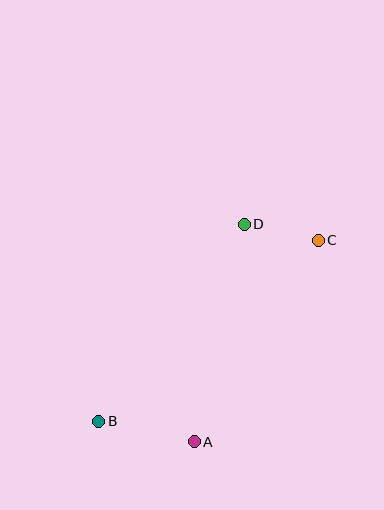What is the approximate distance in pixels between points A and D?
The distance between A and D is approximately 223 pixels.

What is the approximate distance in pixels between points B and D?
The distance between B and D is approximately 245 pixels.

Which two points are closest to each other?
Points C and D are closest to each other.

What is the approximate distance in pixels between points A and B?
The distance between A and B is approximately 98 pixels.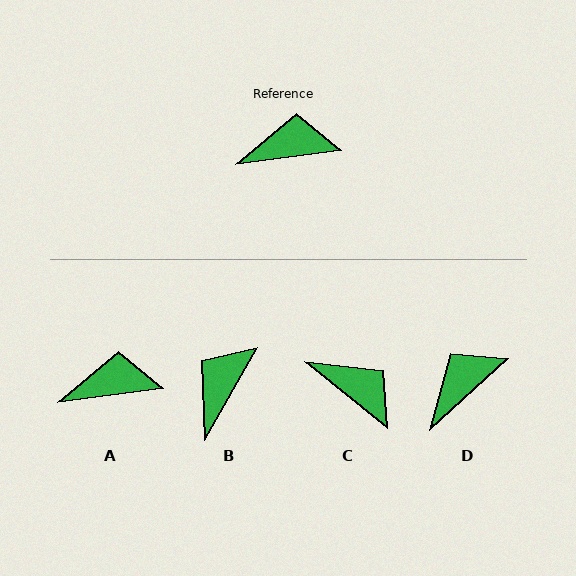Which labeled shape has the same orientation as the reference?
A.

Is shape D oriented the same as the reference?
No, it is off by about 35 degrees.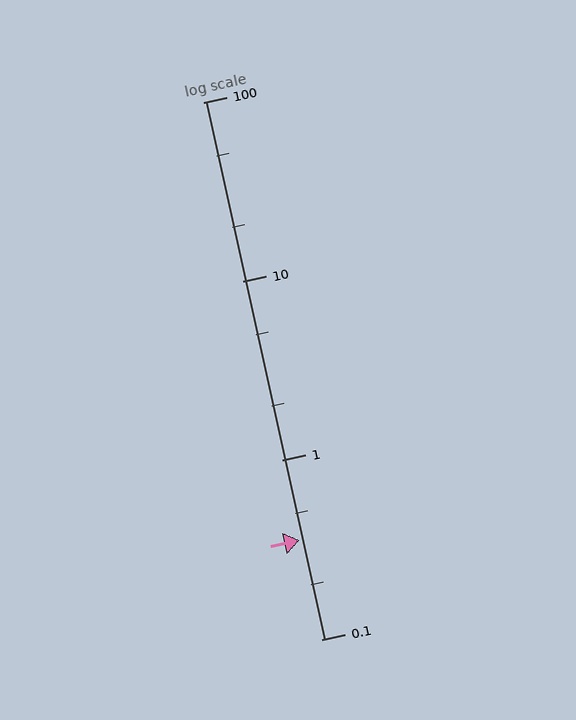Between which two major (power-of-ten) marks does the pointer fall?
The pointer is between 0.1 and 1.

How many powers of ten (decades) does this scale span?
The scale spans 3 decades, from 0.1 to 100.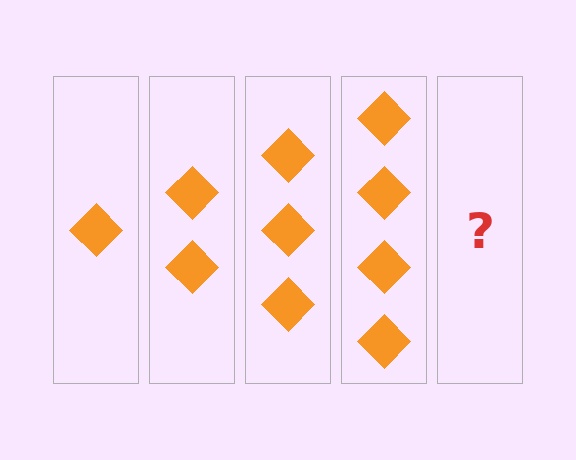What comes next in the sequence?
The next element should be 5 diamonds.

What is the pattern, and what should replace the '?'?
The pattern is that each step adds one more diamond. The '?' should be 5 diamonds.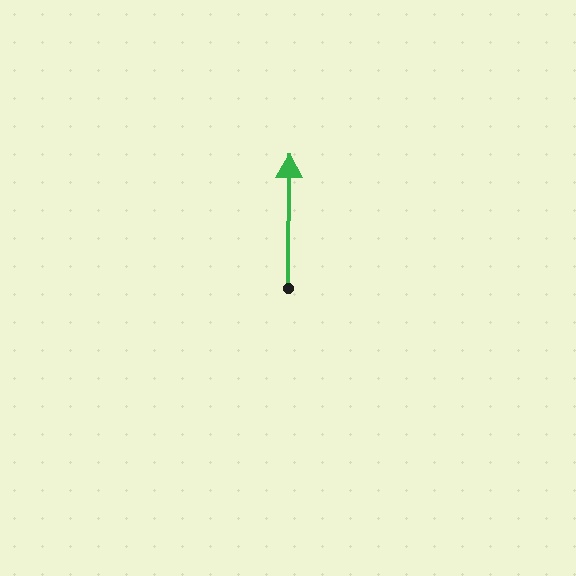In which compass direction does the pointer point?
North.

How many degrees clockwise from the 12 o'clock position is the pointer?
Approximately 1 degrees.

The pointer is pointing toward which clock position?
Roughly 12 o'clock.